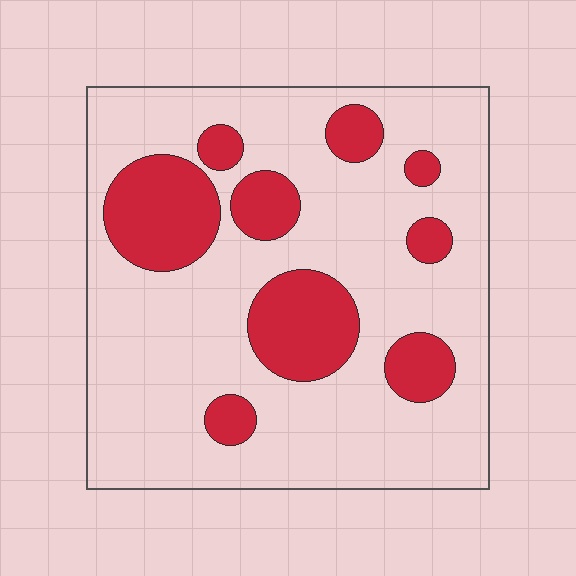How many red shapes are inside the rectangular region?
9.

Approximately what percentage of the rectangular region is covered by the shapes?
Approximately 25%.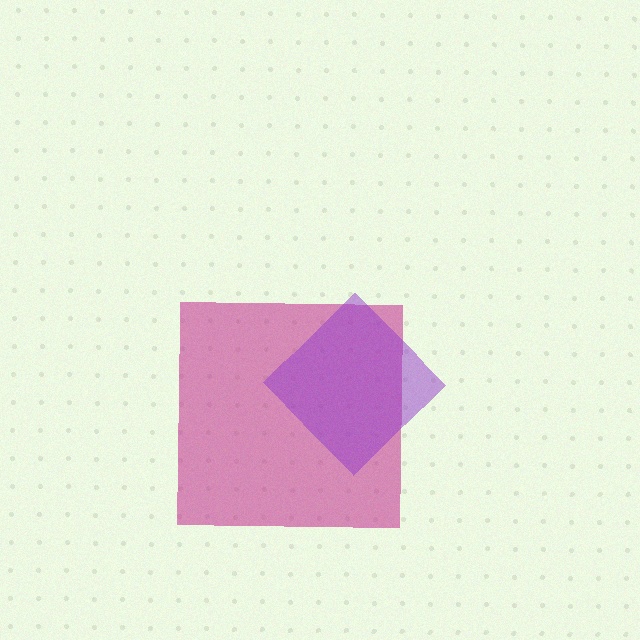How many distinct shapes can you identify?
There are 2 distinct shapes: a magenta square, a purple diamond.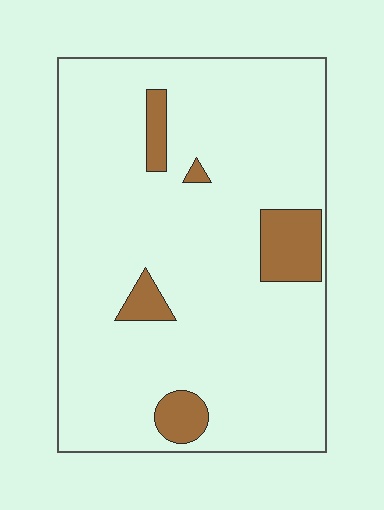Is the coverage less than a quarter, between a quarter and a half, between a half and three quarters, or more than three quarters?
Less than a quarter.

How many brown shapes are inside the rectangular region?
5.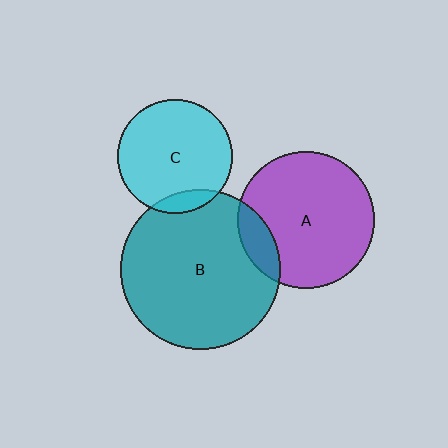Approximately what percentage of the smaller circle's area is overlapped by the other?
Approximately 15%.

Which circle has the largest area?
Circle B (teal).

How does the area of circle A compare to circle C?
Approximately 1.4 times.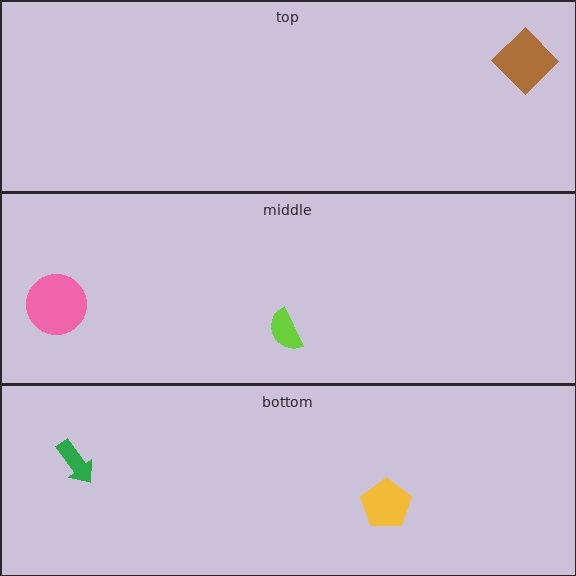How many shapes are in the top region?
1.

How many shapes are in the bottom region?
2.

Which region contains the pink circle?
The middle region.